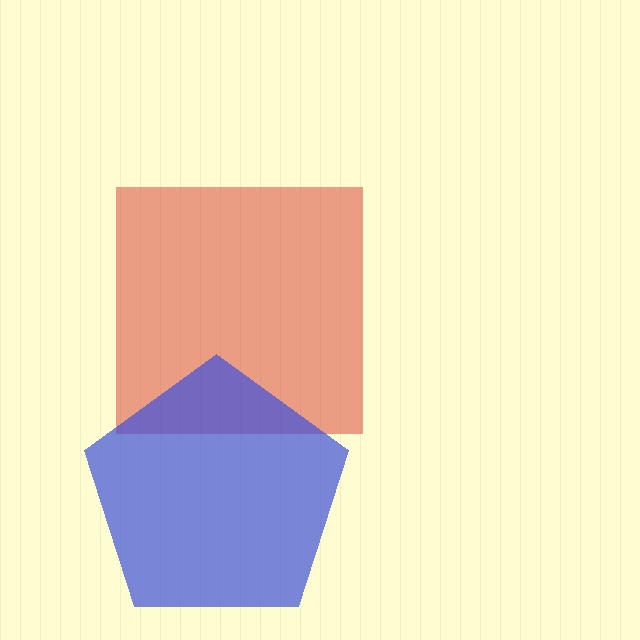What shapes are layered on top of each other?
The layered shapes are: a red square, a blue pentagon.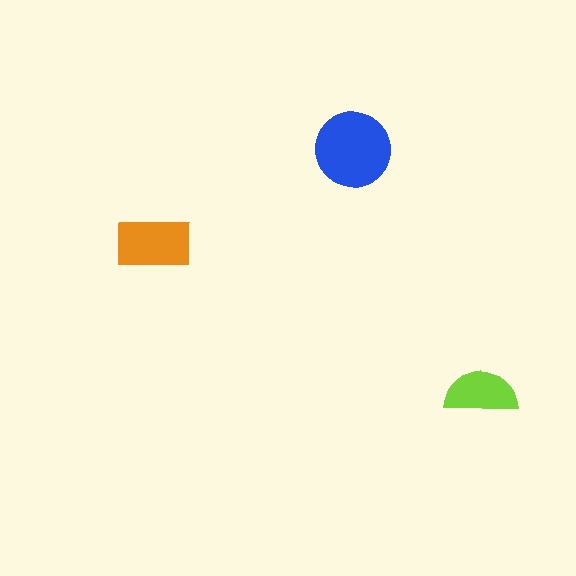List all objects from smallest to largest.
The lime semicircle, the orange rectangle, the blue circle.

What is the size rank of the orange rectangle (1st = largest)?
2nd.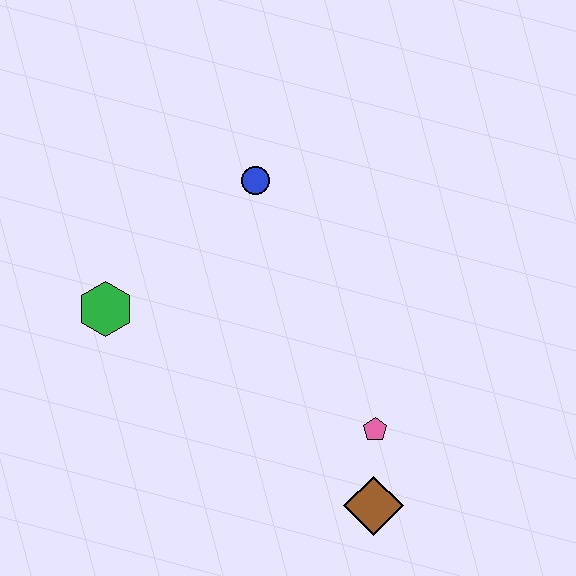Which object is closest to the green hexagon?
The blue circle is closest to the green hexagon.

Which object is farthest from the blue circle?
The brown diamond is farthest from the blue circle.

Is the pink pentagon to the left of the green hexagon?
No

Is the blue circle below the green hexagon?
No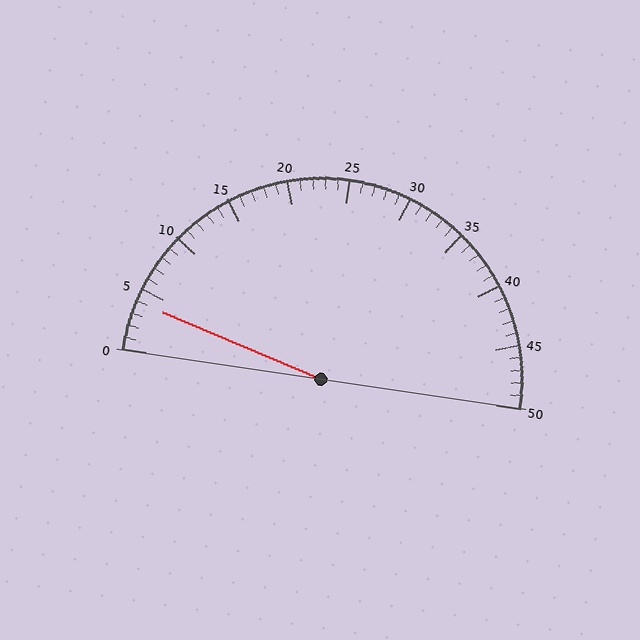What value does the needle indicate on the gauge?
The needle indicates approximately 4.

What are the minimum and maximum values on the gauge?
The gauge ranges from 0 to 50.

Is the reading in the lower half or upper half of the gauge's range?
The reading is in the lower half of the range (0 to 50).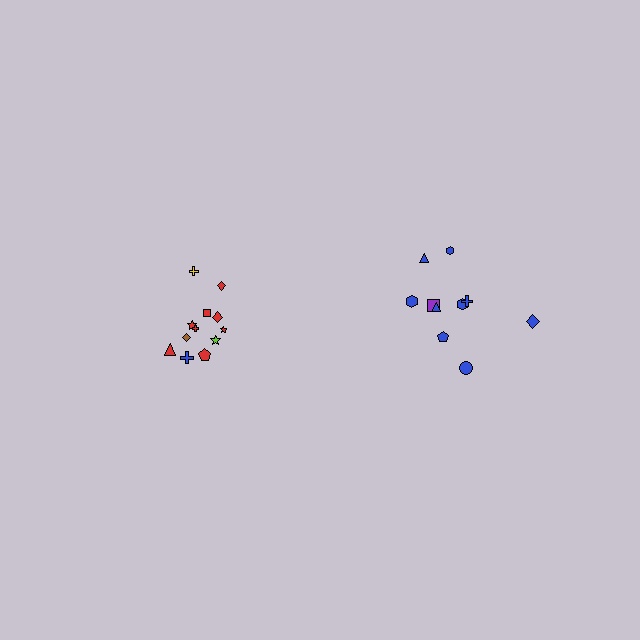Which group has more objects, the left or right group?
The left group.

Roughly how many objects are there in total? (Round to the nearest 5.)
Roughly 20 objects in total.